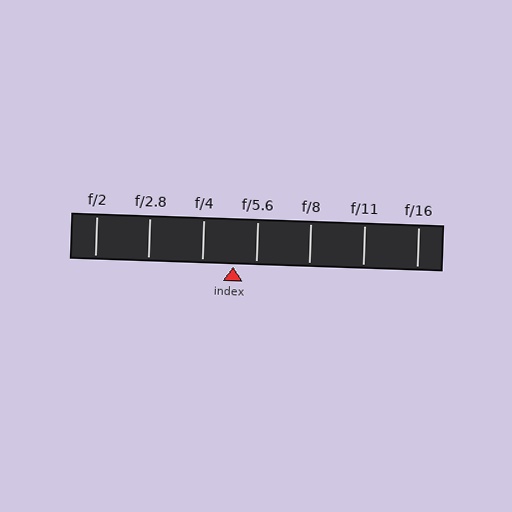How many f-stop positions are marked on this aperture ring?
There are 7 f-stop positions marked.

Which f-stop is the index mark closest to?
The index mark is closest to f/5.6.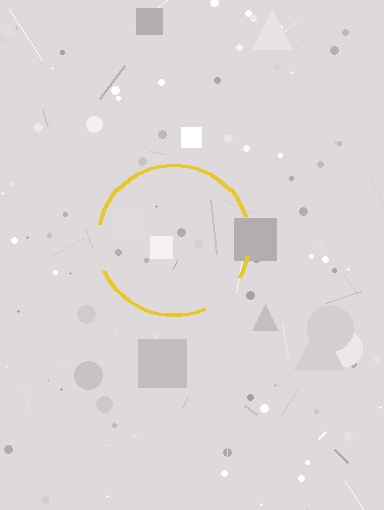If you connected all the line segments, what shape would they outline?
They would outline a circle.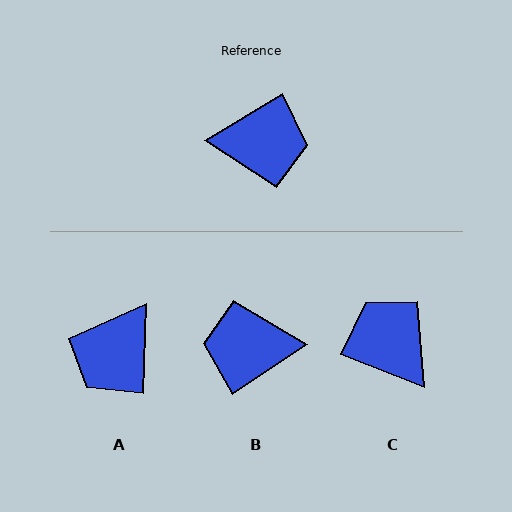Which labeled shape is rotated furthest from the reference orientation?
B, about 177 degrees away.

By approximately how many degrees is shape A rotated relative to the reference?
Approximately 123 degrees clockwise.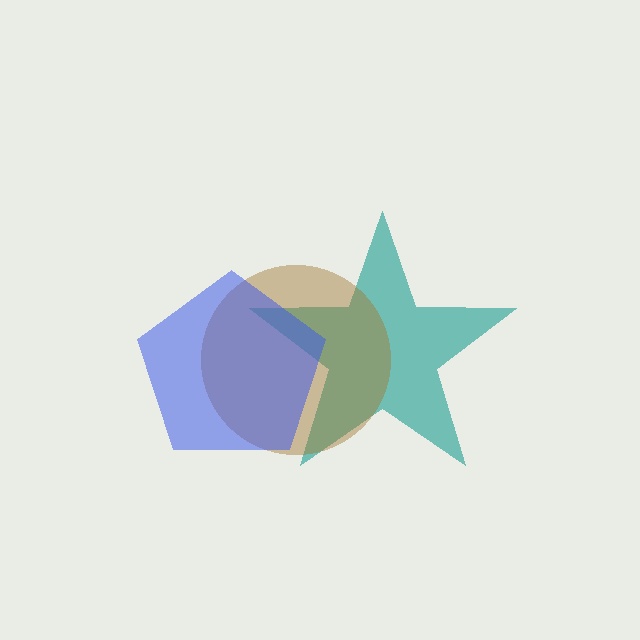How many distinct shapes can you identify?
There are 3 distinct shapes: a teal star, a brown circle, a blue pentagon.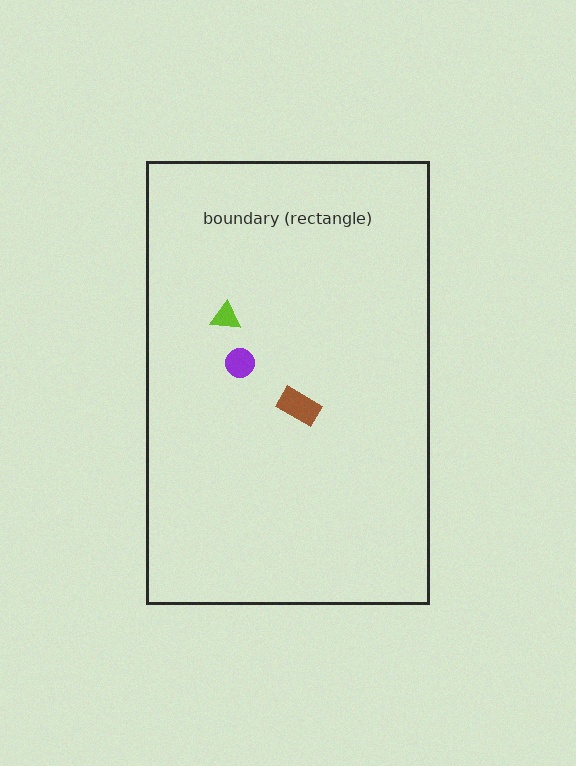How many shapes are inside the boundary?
3 inside, 0 outside.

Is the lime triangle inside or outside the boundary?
Inside.